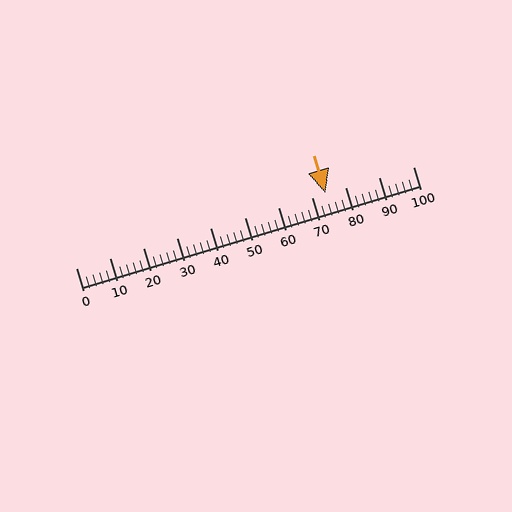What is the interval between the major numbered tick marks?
The major tick marks are spaced 10 units apart.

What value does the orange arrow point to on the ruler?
The orange arrow points to approximately 74.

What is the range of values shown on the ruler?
The ruler shows values from 0 to 100.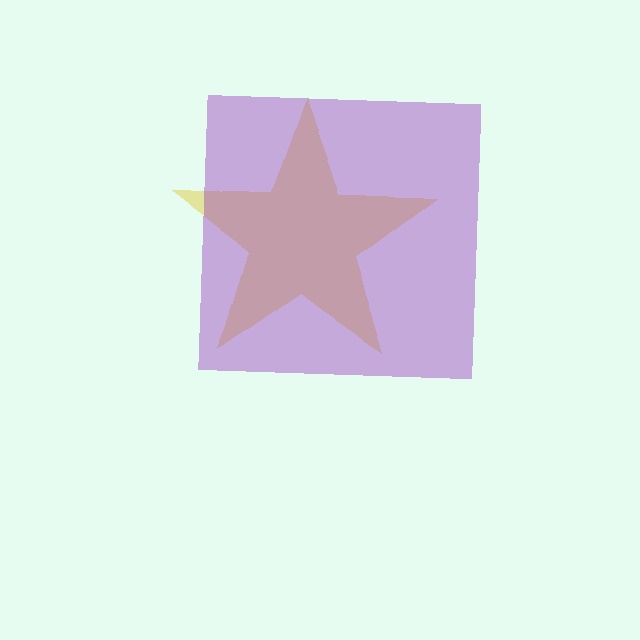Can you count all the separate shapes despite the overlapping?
Yes, there are 2 separate shapes.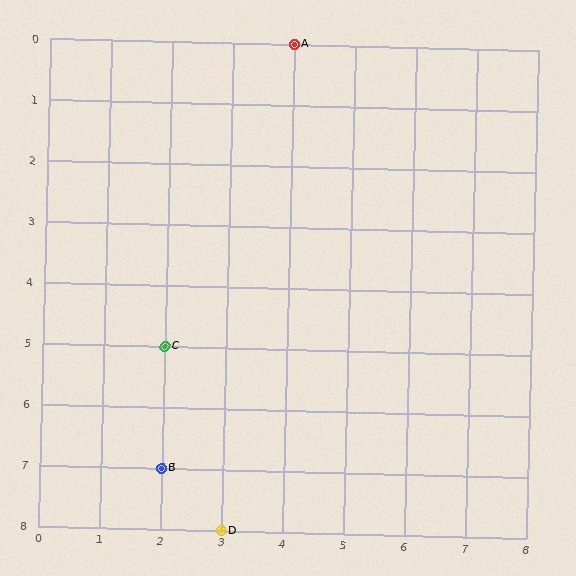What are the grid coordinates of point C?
Point C is at grid coordinates (2, 5).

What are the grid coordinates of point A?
Point A is at grid coordinates (4, 0).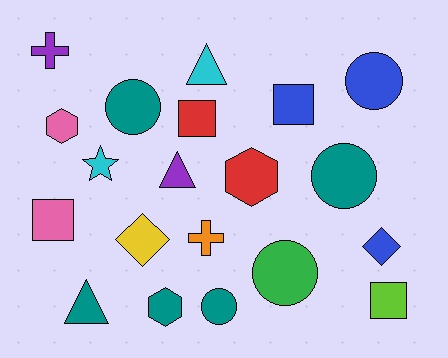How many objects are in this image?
There are 20 objects.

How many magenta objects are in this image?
There are no magenta objects.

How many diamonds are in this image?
There are 2 diamonds.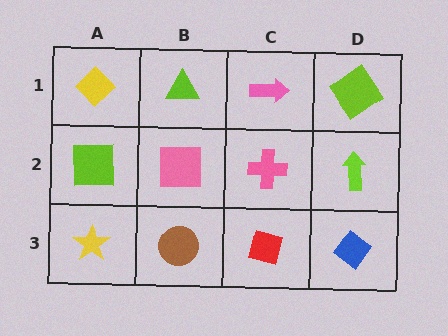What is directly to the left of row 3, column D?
A red square.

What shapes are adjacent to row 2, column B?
A lime triangle (row 1, column B), a brown circle (row 3, column B), a lime square (row 2, column A), a pink cross (row 2, column C).